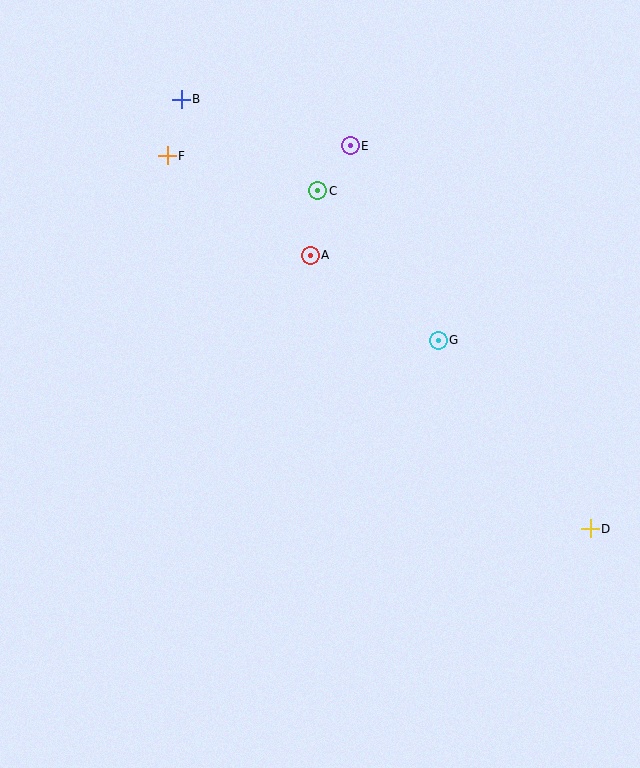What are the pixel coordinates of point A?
Point A is at (310, 255).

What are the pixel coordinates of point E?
Point E is at (350, 146).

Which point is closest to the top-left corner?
Point B is closest to the top-left corner.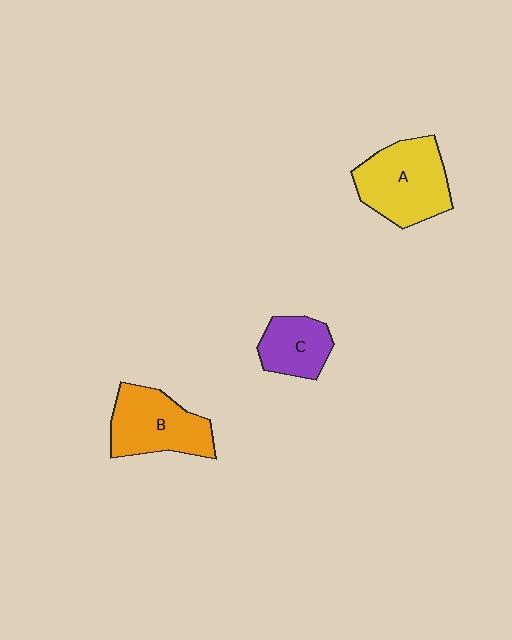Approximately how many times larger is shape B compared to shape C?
Approximately 1.5 times.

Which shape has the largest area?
Shape A (yellow).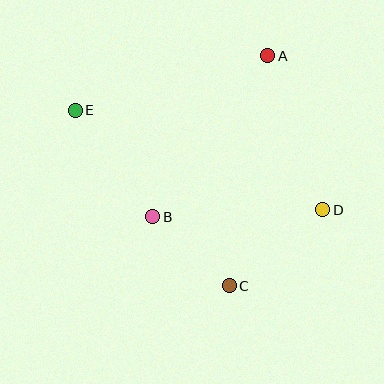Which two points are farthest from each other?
Points D and E are farthest from each other.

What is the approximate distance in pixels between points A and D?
The distance between A and D is approximately 164 pixels.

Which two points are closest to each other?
Points B and C are closest to each other.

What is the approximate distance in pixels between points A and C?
The distance between A and C is approximately 233 pixels.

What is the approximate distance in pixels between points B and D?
The distance between B and D is approximately 170 pixels.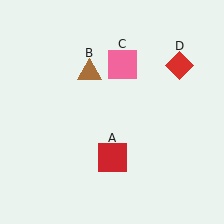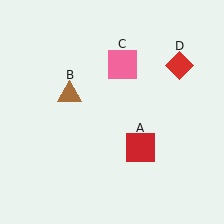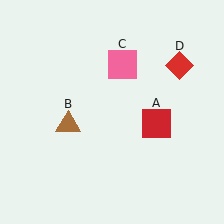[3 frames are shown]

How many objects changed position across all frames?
2 objects changed position: red square (object A), brown triangle (object B).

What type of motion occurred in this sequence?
The red square (object A), brown triangle (object B) rotated counterclockwise around the center of the scene.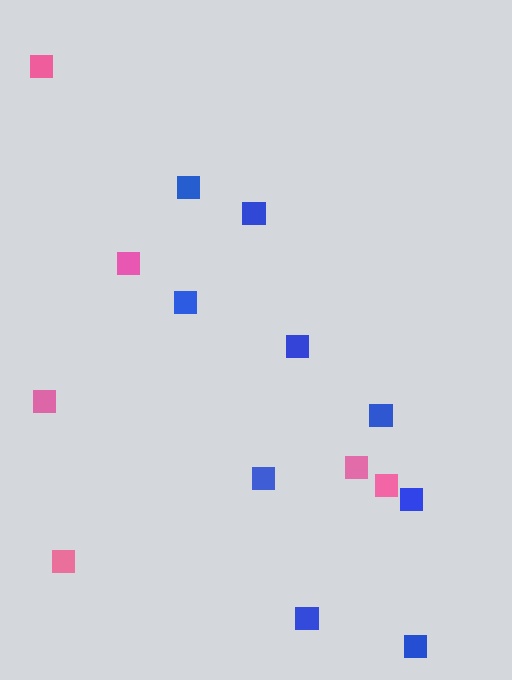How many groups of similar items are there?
There are 2 groups: one group of blue squares (9) and one group of pink squares (6).